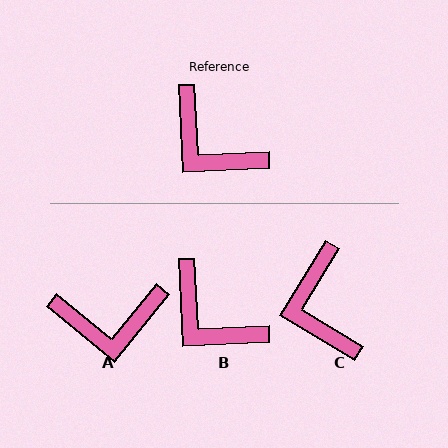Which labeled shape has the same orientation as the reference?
B.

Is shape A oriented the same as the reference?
No, it is off by about 48 degrees.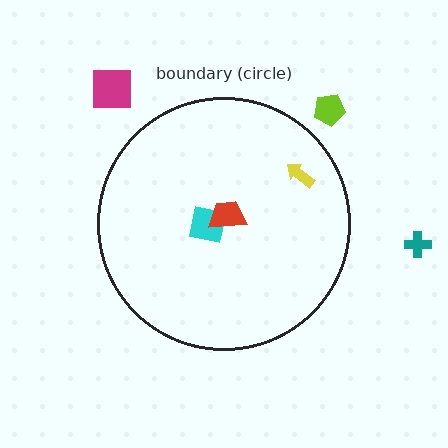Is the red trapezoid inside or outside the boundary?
Inside.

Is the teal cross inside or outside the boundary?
Outside.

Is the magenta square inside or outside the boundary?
Outside.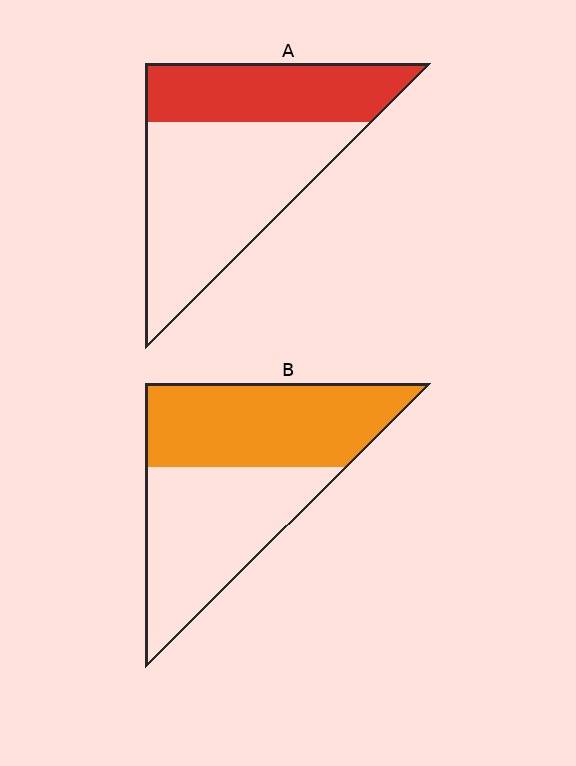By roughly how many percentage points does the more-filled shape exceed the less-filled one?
By roughly 15 percentage points (B over A).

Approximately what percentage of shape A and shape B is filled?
A is approximately 35% and B is approximately 50%.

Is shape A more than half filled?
No.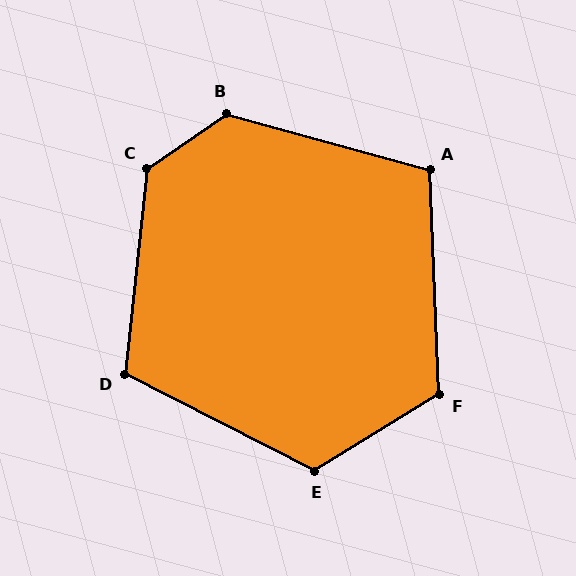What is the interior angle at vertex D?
Approximately 111 degrees (obtuse).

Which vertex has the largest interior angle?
C, at approximately 131 degrees.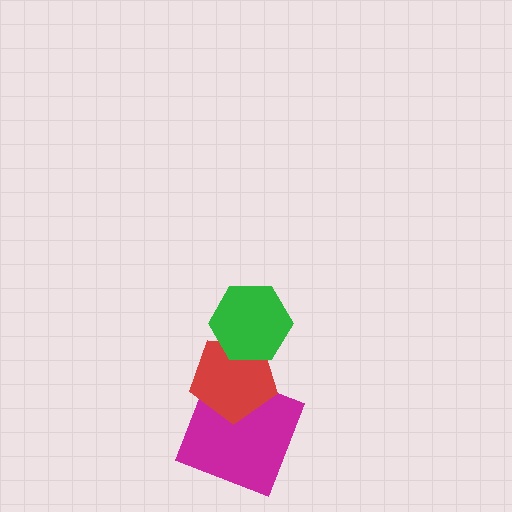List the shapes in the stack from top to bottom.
From top to bottom: the green hexagon, the red pentagon, the magenta square.